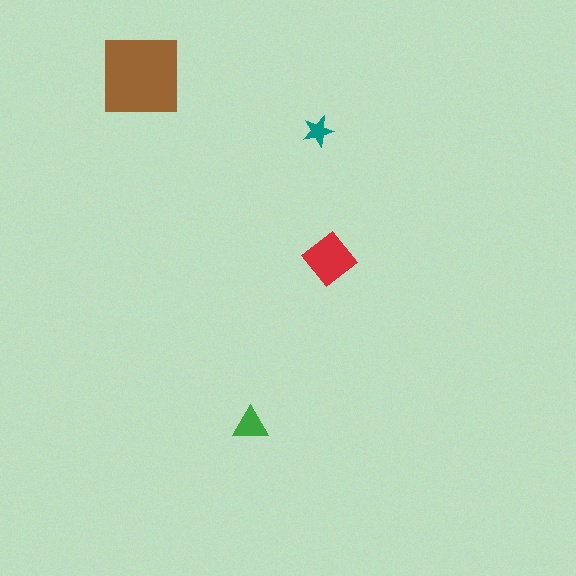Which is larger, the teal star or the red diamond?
The red diamond.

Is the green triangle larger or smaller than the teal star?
Larger.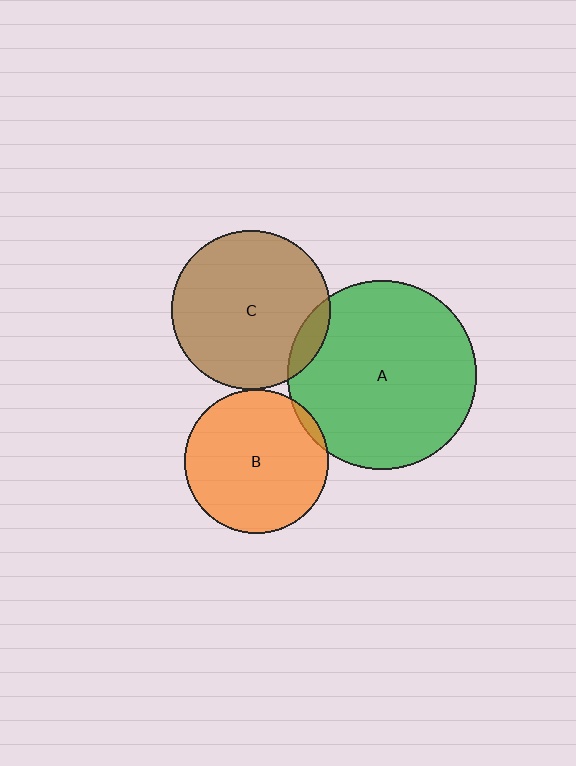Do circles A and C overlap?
Yes.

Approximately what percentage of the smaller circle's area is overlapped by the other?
Approximately 10%.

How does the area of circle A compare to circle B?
Approximately 1.7 times.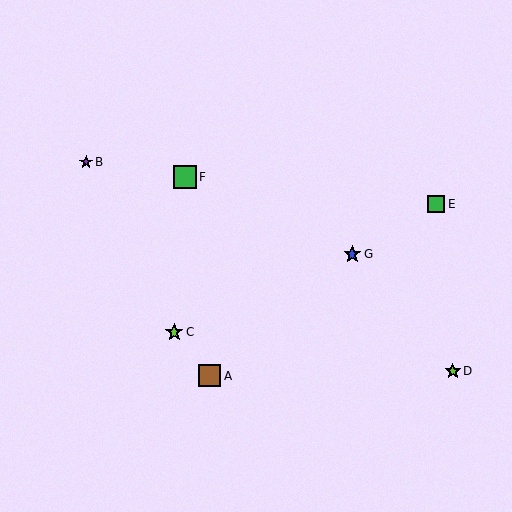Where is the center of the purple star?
The center of the purple star is at (86, 162).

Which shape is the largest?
The green square (labeled F) is the largest.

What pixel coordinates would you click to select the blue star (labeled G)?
Click at (352, 254) to select the blue star G.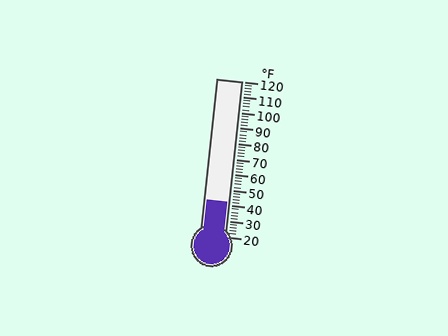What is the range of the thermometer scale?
The thermometer scale ranges from 20°F to 120°F.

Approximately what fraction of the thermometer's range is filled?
The thermometer is filled to approximately 20% of its range.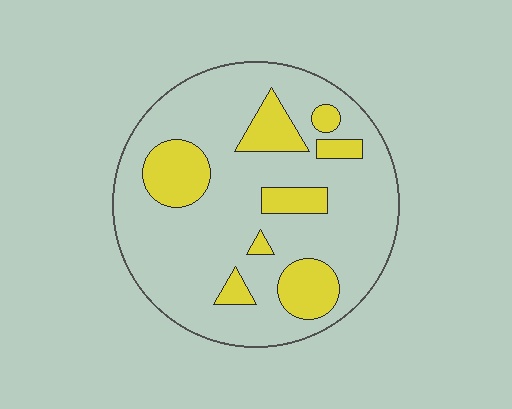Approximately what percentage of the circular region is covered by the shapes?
Approximately 20%.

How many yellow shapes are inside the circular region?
8.